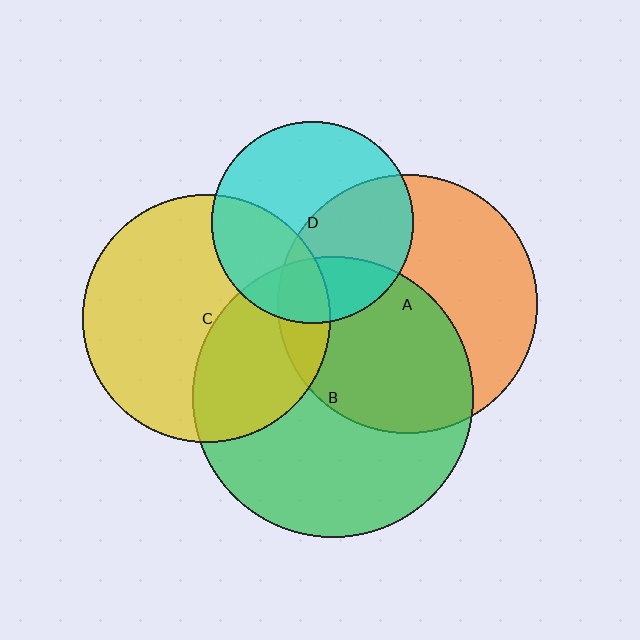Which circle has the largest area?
Circle B (green).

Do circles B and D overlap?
Yes.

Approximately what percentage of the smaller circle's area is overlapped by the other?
Approximately 25%.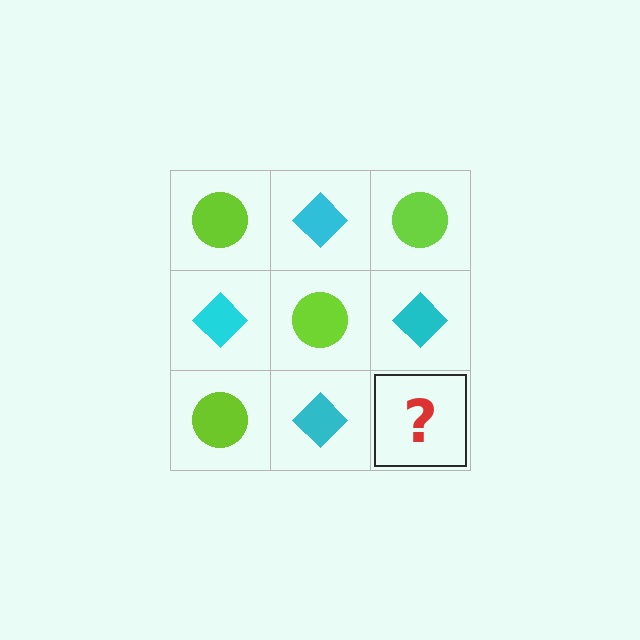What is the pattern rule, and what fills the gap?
The rule is that it alternates lime circle and cyan diamond in a checkerboard pattern. The gap should be filled with a lime circle.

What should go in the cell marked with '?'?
The missing cell should contain a lime circle.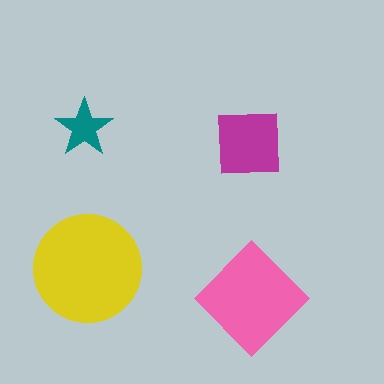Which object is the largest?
The yellow circle.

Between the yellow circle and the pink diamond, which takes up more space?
The yellow circle.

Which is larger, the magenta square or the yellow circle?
The yellow circle.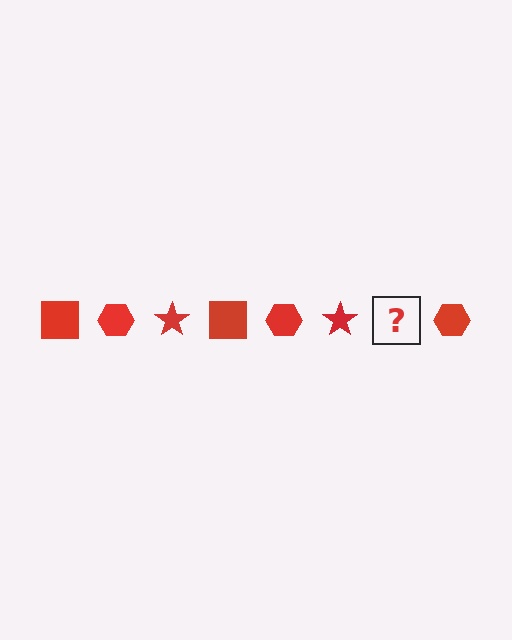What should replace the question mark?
The question mark should be replaced with a red square.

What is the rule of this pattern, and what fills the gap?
The rule is that the pattern cycles through square, hexagon, star shapes in red. The gap should be filled with a red square.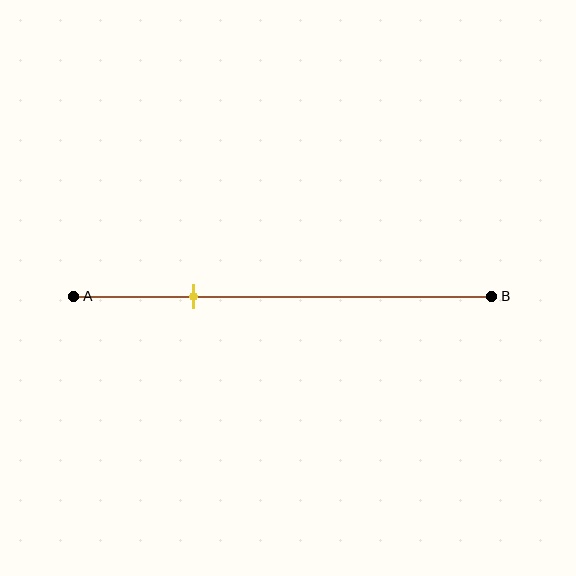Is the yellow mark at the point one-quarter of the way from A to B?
No, the mark is at about 30% from A, not at the 25% one-quarter point.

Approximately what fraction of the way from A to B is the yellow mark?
The yellow mark is approximately 30% of the way from A to B.